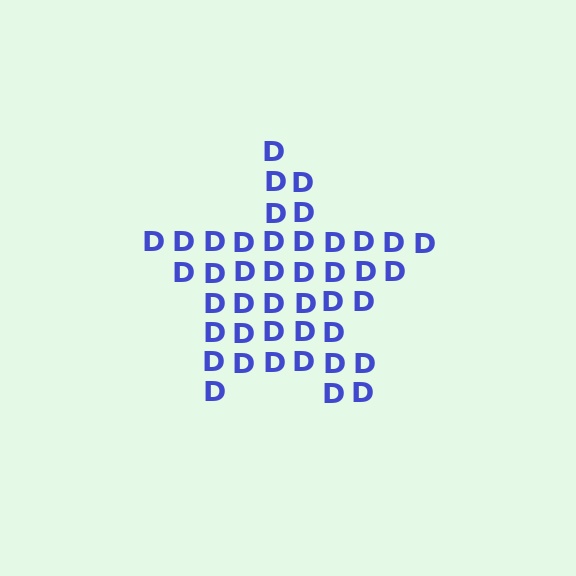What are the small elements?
The small elements are letter D's.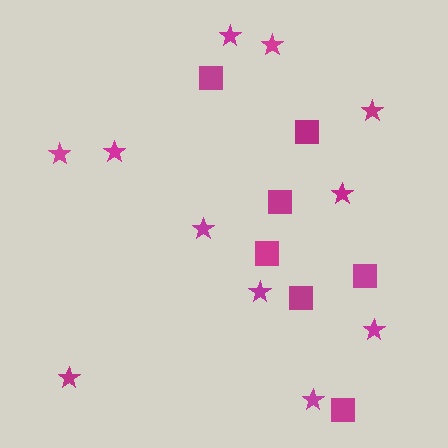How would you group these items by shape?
There are 2 groups: one group of stars (11) and one group of squares (7).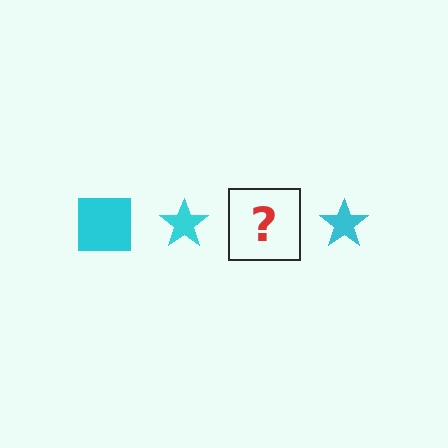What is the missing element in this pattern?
The missing element is a cyan square.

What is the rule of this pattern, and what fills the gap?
The rule is that the pattern cycles through square, star shapes in cyan. The gap should be filled with a cyan square.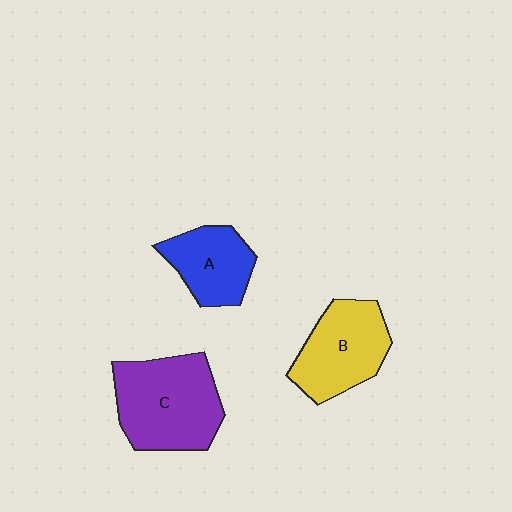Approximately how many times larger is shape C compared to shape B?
Approximately 1.3 times.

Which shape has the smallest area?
Shape A (blue).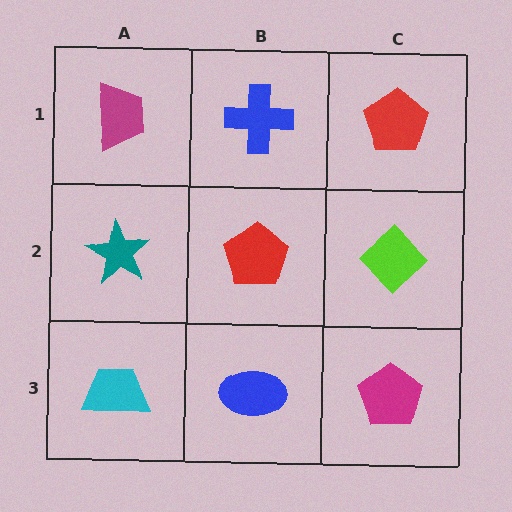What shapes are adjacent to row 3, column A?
A teal star (row 2, column A), a blue ellipse (row 3, column B).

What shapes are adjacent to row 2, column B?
A blue cross (row 1, column B), a blue ellipse (row 3, column B), a teal star (row 2, column A), a lime diamond (row 2, column C).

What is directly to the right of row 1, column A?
A blue cross.